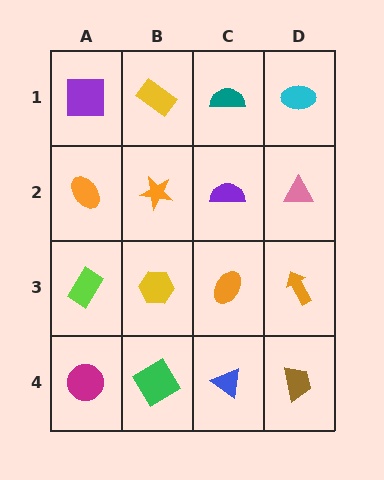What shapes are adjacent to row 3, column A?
An orange ellipse (row 2, column A), a magenta circle (row 4, column A), a yellow hexagon (row 3, column B).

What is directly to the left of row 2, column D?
A purple semicircle.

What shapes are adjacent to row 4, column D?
An orange arrow (row 3, column D), a blue triangle (row 4, column C).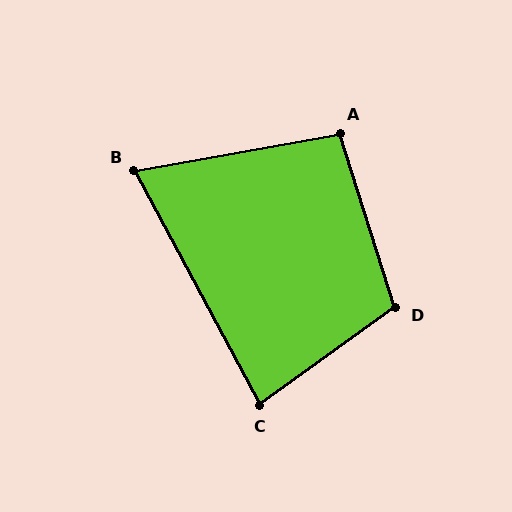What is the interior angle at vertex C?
Approximately 83 degrees (acute).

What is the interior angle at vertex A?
Approximately 97 degrees (obtuse).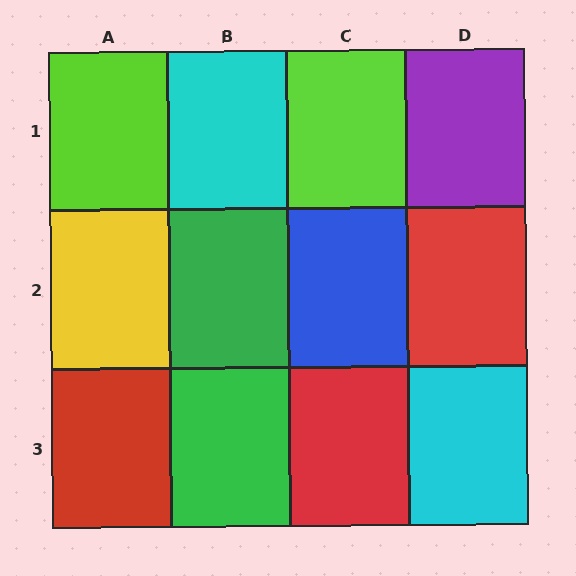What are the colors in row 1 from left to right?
Lime, cyan, lime, purple.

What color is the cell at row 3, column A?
Red.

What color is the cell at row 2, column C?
Blue.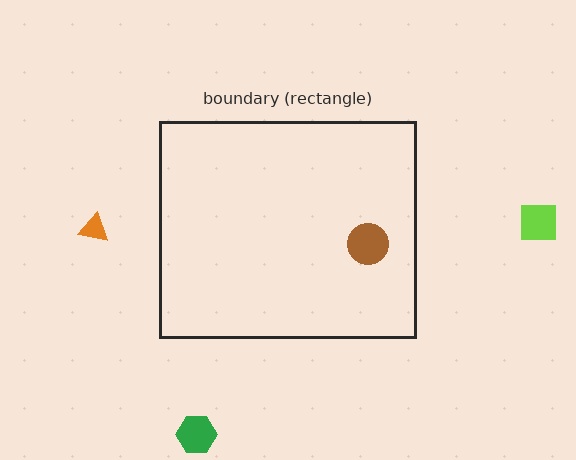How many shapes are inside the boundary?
1 inside, 3 outside.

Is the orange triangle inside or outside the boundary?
Outside.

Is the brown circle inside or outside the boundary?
Inside.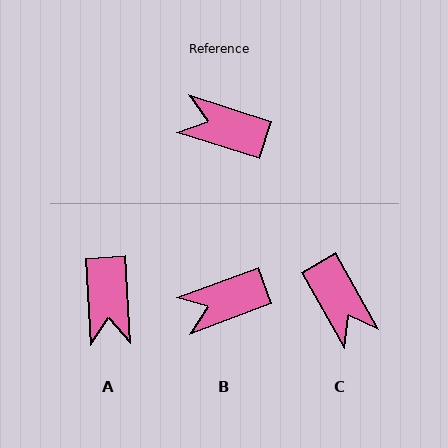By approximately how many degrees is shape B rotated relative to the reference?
Approximately 38 degrees counter-clockwise.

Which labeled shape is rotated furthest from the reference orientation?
C, about 137 degrees away.